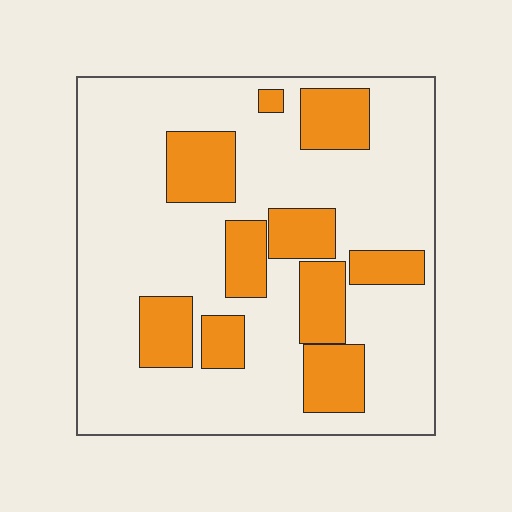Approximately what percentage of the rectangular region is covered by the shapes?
Approximately 25%.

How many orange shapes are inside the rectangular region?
10.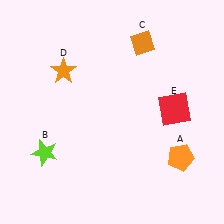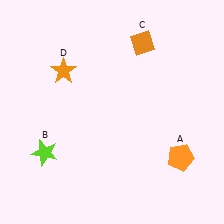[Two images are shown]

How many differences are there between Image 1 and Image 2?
There is 1 difference between the two images.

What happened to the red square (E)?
The red square (E) was removed in Image 2. It was in the top-right area of Image 1.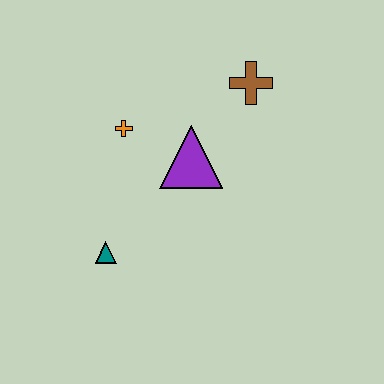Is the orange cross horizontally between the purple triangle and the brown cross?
No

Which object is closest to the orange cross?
The purple triangle is closest to the orange cross.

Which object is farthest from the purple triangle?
The teal triangle is farthest from the purple triangle.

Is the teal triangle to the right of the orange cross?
No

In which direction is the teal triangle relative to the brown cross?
The teal triangle is below the brown cross.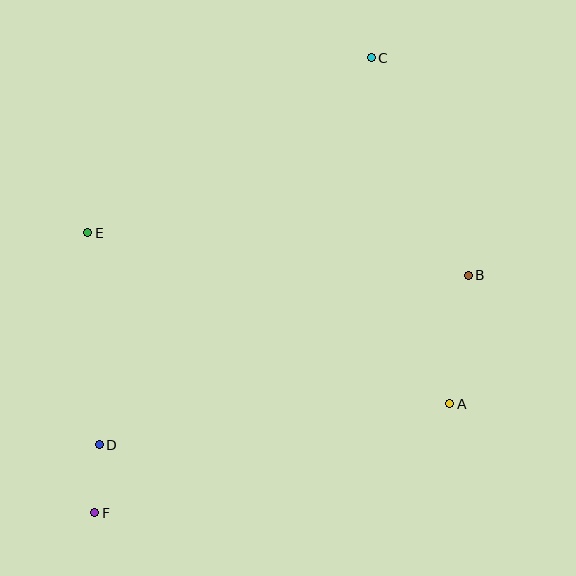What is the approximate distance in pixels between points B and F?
The distance between B and F is approximately 442 pixels.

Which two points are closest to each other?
Points D and F are closest to each other.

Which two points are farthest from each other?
Points C and F are farthest from each other.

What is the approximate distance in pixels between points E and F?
The distance between E and F is approximately 280 pixels.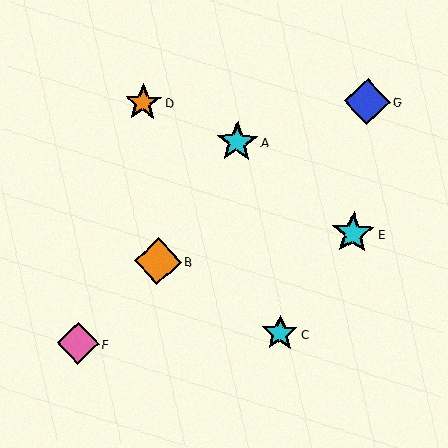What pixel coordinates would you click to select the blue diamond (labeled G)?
Click at (367, 102) to select the blue diamond G.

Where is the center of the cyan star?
The center of the cyan star is at (280, 333).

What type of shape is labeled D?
Shape D is an orange star.